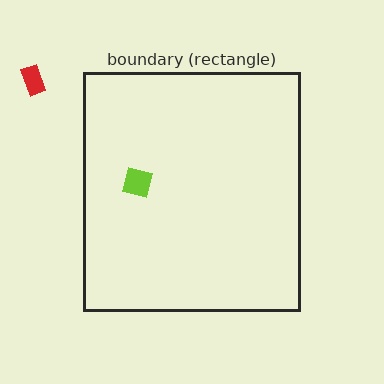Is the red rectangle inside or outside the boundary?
Outside.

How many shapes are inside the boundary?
1 inside, 1 outside.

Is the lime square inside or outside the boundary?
Inside.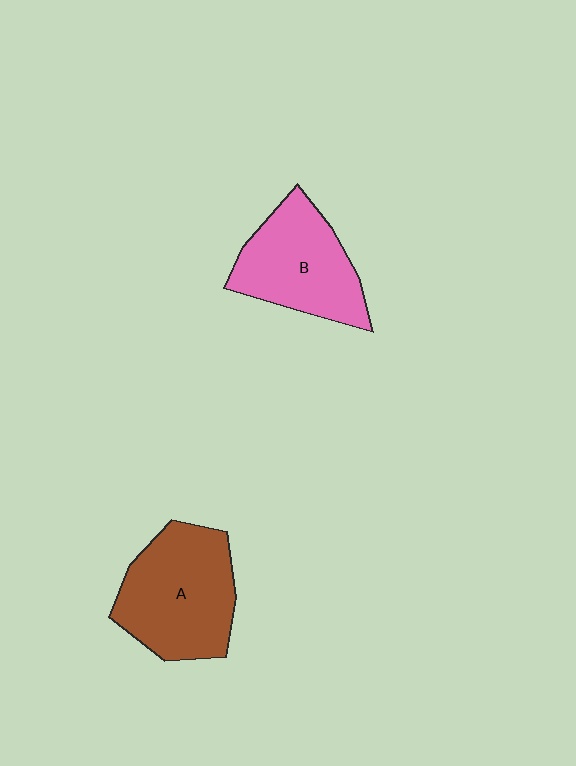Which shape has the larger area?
Shape A (brown).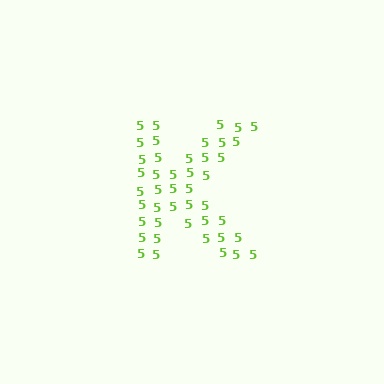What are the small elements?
The small elements are digit 5's.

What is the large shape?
The large shape is the letter K.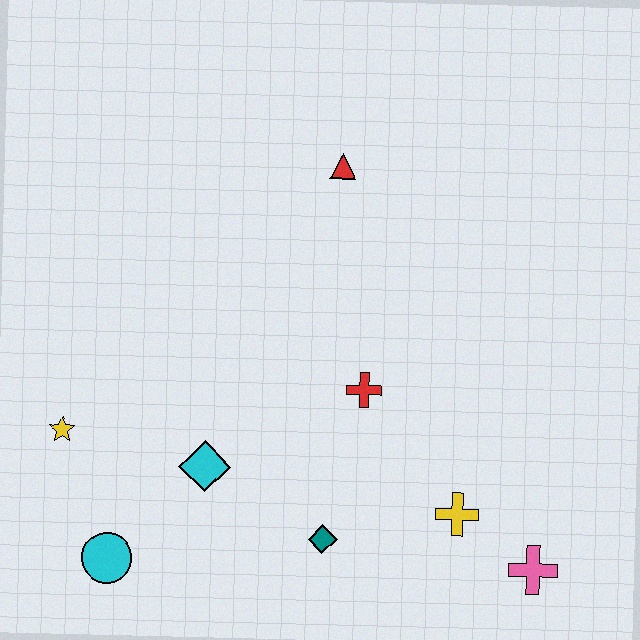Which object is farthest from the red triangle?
The cyan circle is farthest from the red triangle.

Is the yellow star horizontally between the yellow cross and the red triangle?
No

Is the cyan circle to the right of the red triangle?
No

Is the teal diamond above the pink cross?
Yes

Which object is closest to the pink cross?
The yellow cross is closest to the pink cross.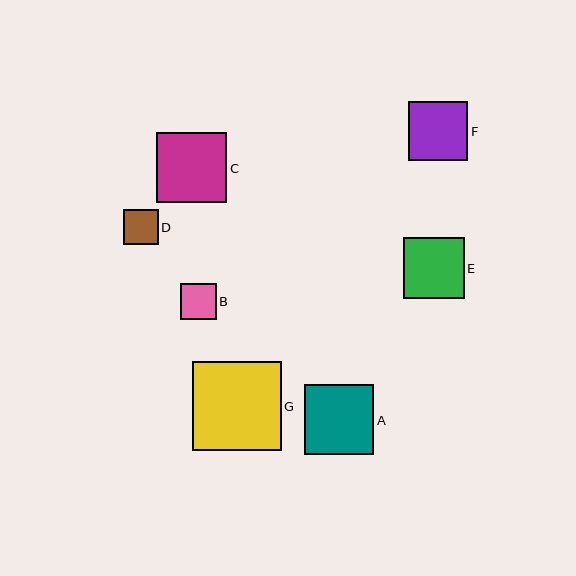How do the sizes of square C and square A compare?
Square C and square A are approximately the same size.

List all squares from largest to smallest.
From largest to smallest: G, C, A, E, F, B, D.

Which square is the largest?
Square G is the largest with a size of approximately 89 pixels.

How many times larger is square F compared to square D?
Square F is approximately 1.7 times the size of square D.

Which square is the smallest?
Square D is the smallest with a size of approximately 35 pixels.